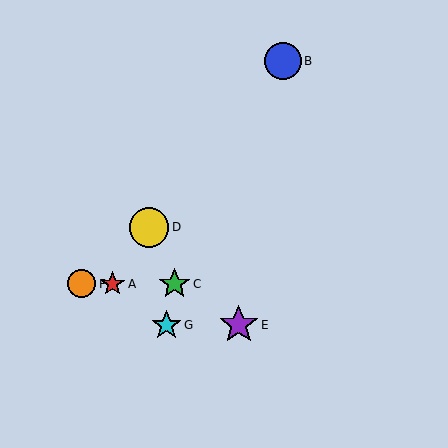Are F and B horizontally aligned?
No, F is at y≈284 and B is at y≈61.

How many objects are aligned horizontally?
3 objects (A, C, F) are aligned horizontally.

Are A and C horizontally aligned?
Yes, both are at y≈284.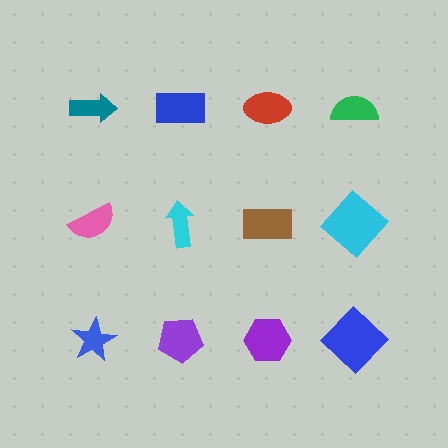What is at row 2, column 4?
A cyan diamond.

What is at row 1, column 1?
A teal arrow.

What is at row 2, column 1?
A pink semicircle.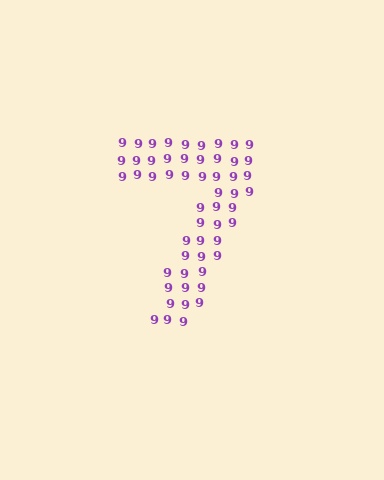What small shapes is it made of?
It is made of small digit 9's.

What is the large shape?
The large shape is the digit 7.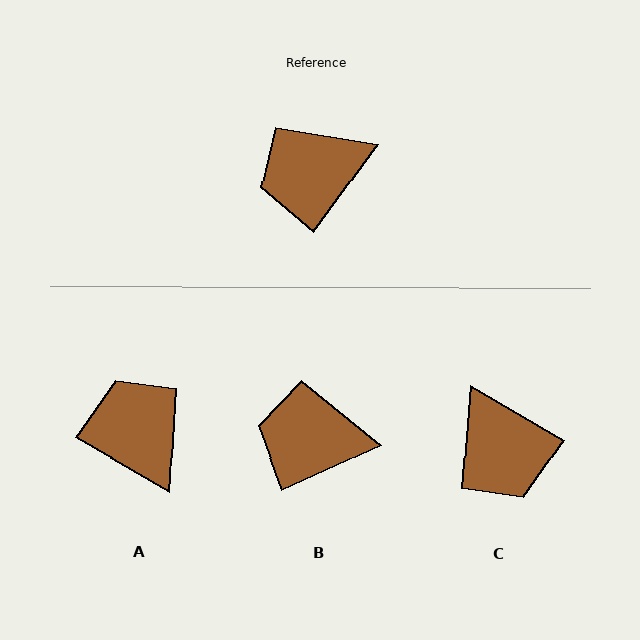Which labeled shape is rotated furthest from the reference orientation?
C, about 95 degrees away.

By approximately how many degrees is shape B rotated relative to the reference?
Approximately 30 degrees clockwise.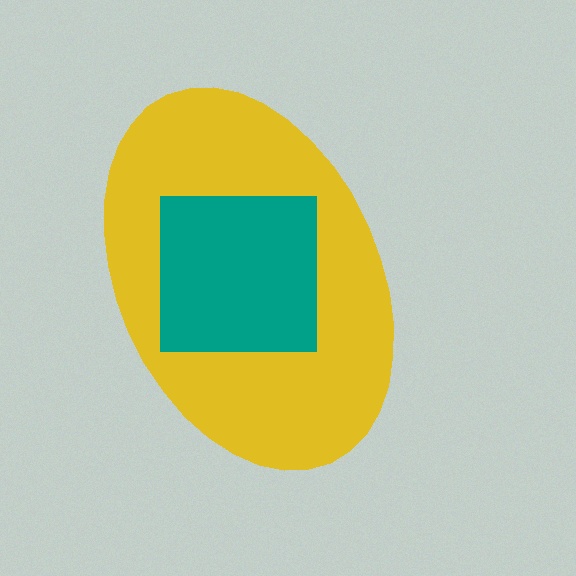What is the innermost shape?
The teal square.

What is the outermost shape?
The yellow ellipse.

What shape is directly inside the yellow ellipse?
The teal square.